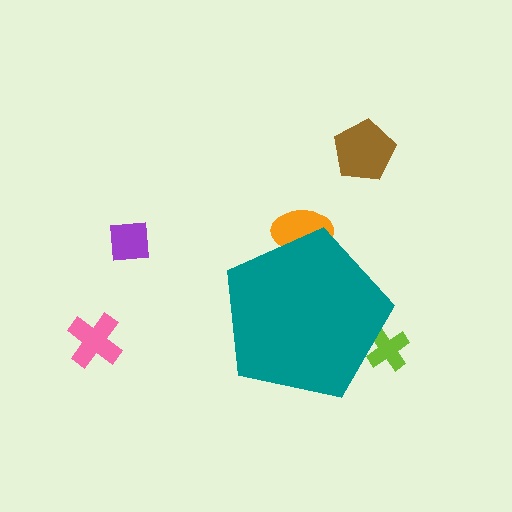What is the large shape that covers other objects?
A teal pentagon.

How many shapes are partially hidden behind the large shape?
2 shapes are partially hidden.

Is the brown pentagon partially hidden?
No, the brown pentagon is fully visible.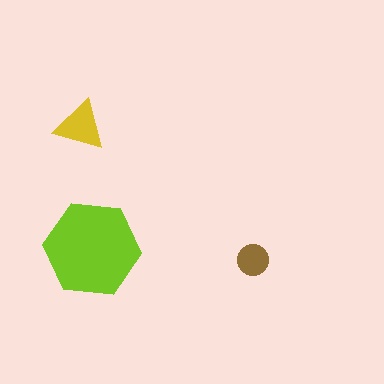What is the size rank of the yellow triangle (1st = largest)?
2nd.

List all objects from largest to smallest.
The lime hexagon, the yellow triangle, the brown circle.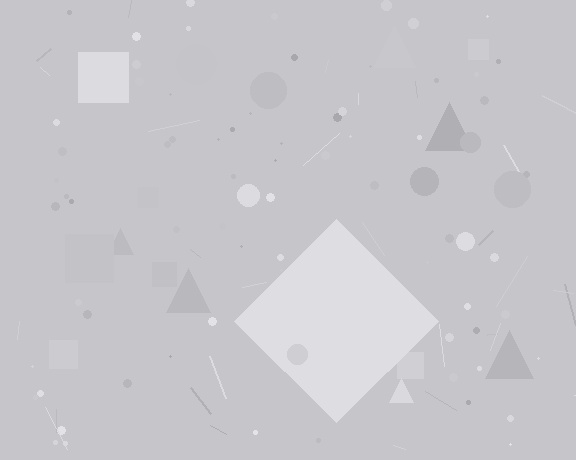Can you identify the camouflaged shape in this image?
The camouflaged shape is a diamond.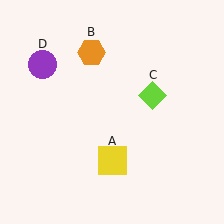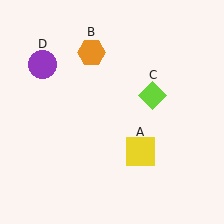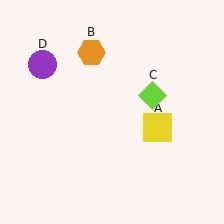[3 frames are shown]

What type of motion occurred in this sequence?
The yellow square (object A) rotated counterclockwise around the center of the scene.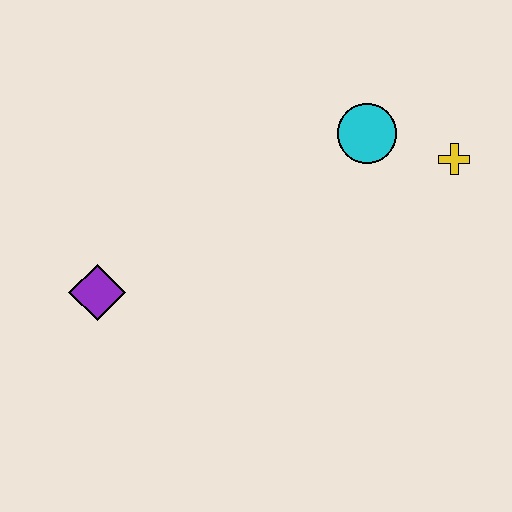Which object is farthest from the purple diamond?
The yellow cross is farthest from the purple diamond.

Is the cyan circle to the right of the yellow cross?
No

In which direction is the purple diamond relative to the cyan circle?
The purple diamond is to the left of the cyan circle.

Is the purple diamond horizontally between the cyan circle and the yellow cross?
No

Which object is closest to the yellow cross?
The cyan circle is closest to the yellow cross.